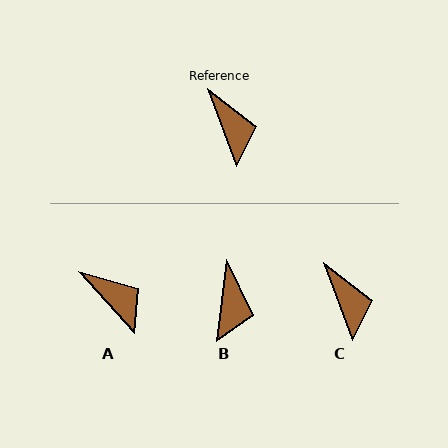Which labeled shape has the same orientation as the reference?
C.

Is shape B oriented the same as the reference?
No, it is off by about 28 degrees.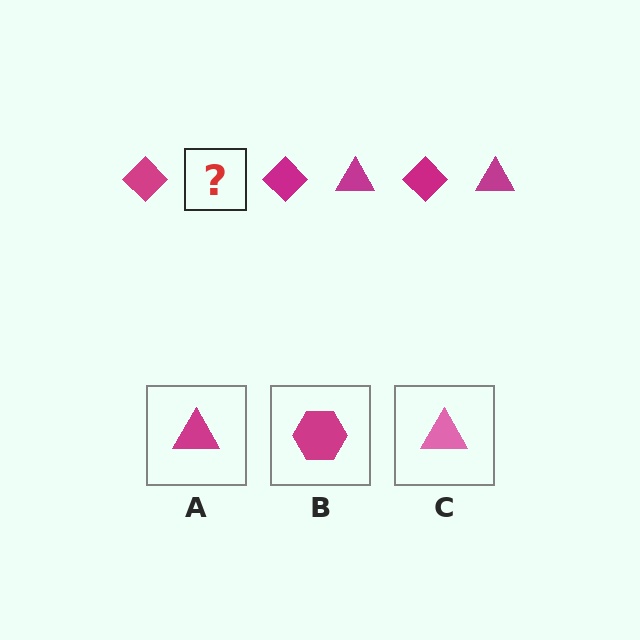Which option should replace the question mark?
Option A.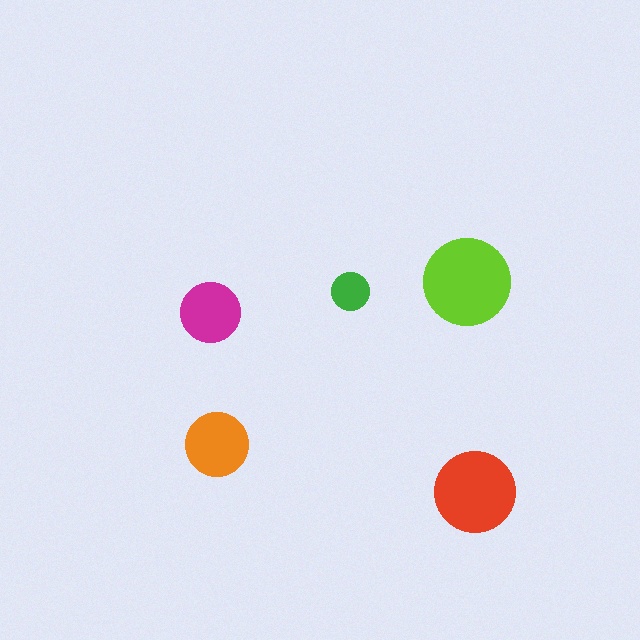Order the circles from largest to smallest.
the lime one, the red one, the orange one, the magenta one, the green one.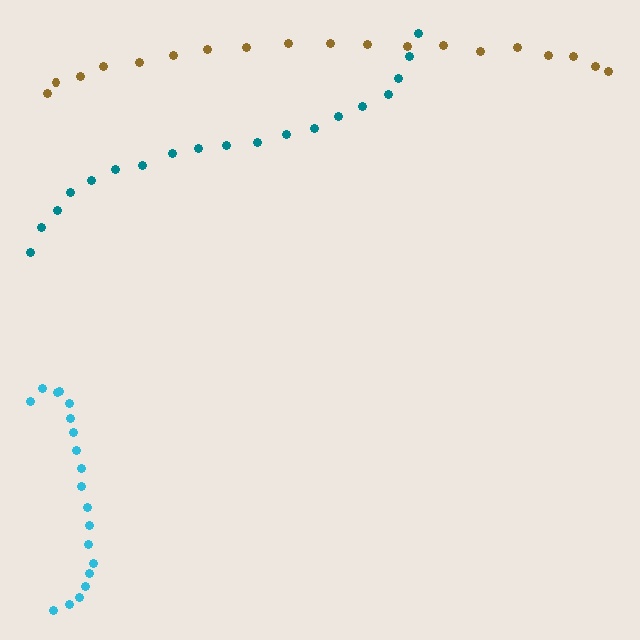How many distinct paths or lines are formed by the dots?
There are 3 distinct paths.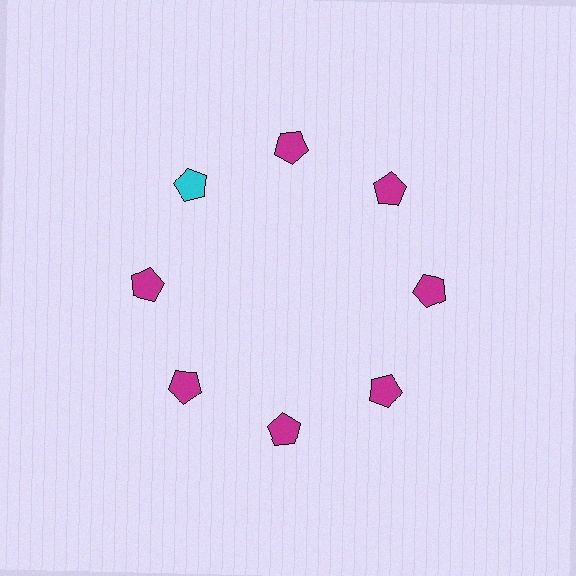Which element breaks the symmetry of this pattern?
The cyan pentagon at roughly the 10 o'clock position breaks the symmetry. All other shapes are magenta pentagons.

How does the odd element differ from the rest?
It has a different color: cyan instead of magenta.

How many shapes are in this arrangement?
There are 8 shapes arranged in a ring pattern.